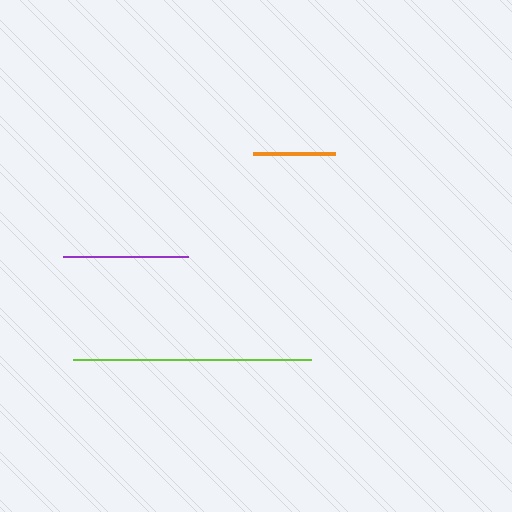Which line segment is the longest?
The lime line is the longest at approximately 238 pixels.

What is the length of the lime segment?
The lime segment is approximately 238 pixels long.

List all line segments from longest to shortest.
From longest to shortest: lime, purple, orange.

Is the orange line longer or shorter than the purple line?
The purple line is longer than the orange line.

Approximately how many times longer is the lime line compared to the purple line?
The lime line is approximately 1.9 times the length of the purple line.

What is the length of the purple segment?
The purple segment is approximately 126 pixels long.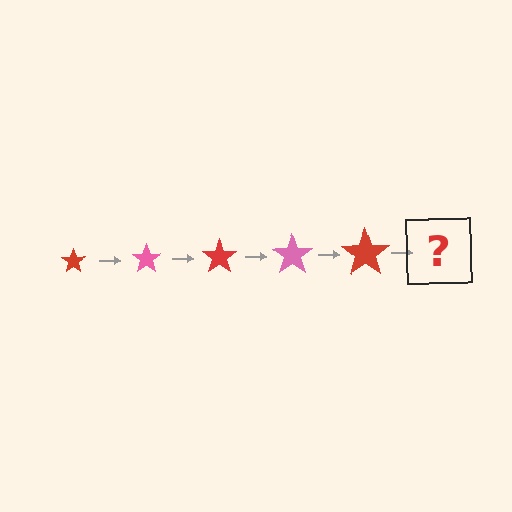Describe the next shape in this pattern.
It should be a pink star, larger than the previous one.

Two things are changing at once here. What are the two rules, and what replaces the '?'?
The two rules are that the star grows larger each step and the color cycles through red and pink. The '?' should be a pink star, larger than the previous one.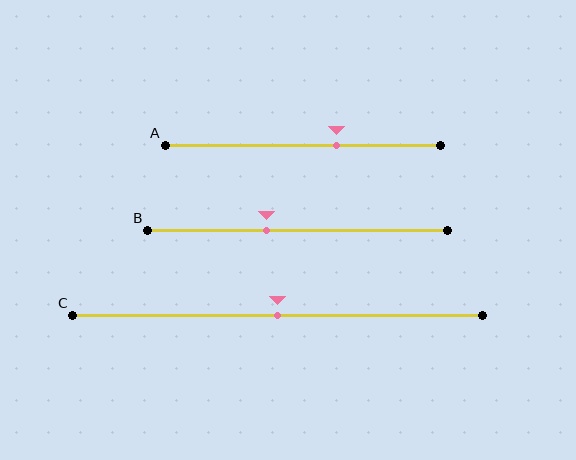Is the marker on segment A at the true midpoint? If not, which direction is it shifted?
No, the marker on segment A is shifted to the right by about 12% of the segment length.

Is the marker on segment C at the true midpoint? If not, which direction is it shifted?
Yes, the marker on segment C is at the true midpoint.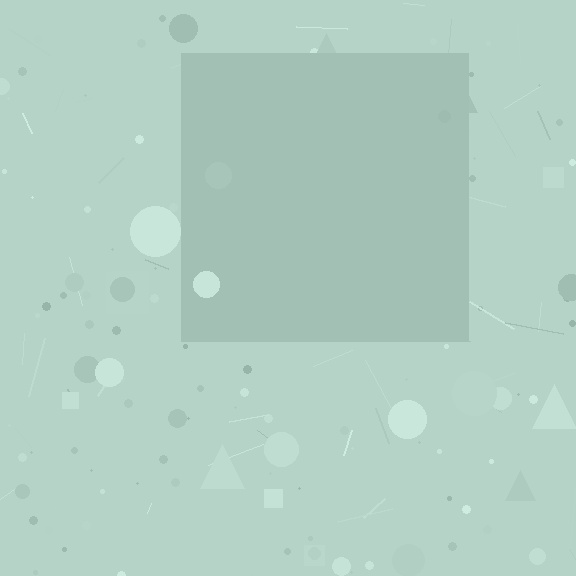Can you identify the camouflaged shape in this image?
The camouflaged shape is a square.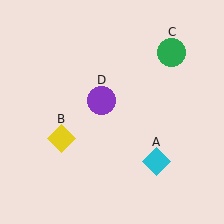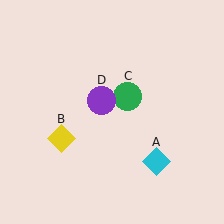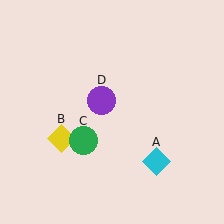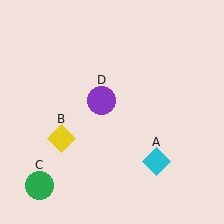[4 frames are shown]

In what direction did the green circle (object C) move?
The green circle (object C) moved down and to the left.